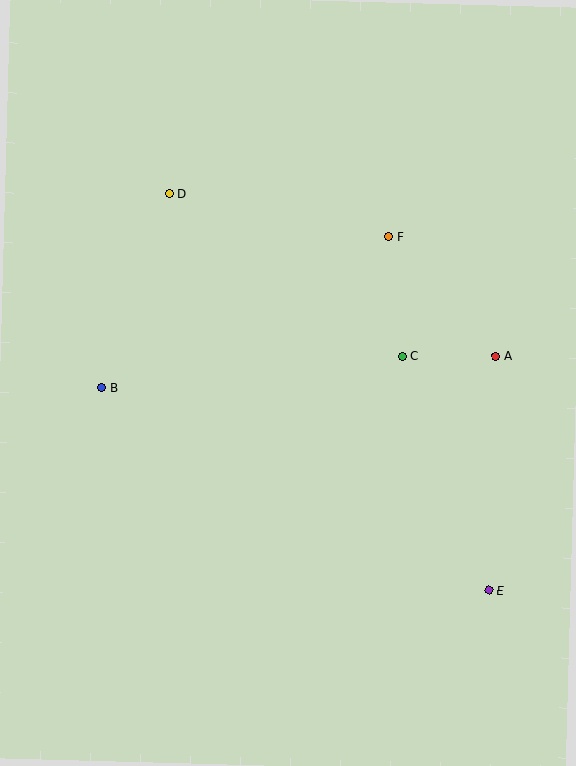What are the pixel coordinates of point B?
Point B is at (102, 388).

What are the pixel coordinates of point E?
Point E is at (489, 590).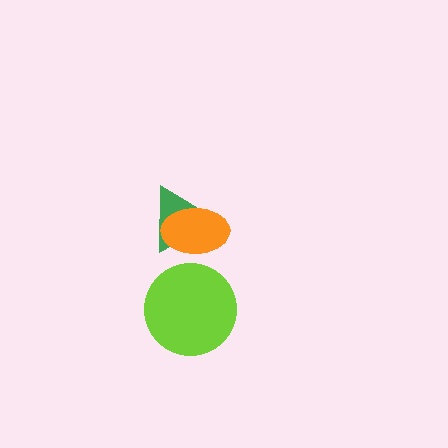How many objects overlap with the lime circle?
0 objects overlap with the lime circle.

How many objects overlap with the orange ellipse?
1 object overlaps with the orange ellipse.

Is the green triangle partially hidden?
Yes, it is partially covered by another shape.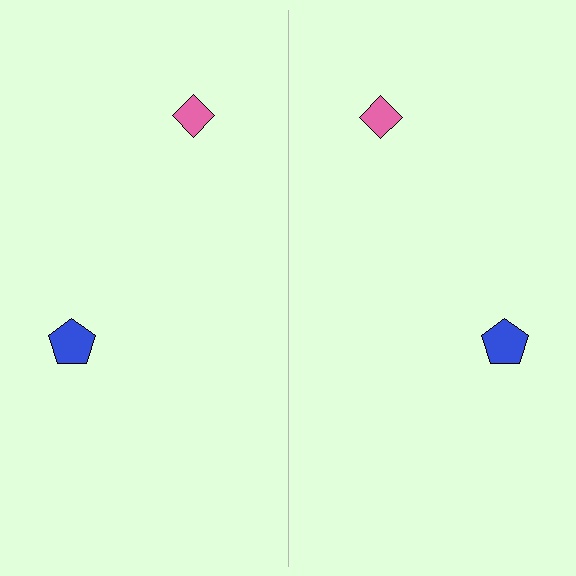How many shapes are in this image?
There are 4 shapes in this image.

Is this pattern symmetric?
Yes, this pattern has bilateral (reflection) symmetry.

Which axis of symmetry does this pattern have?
The pattern has a vertical axis of symmetry running through the center of the image.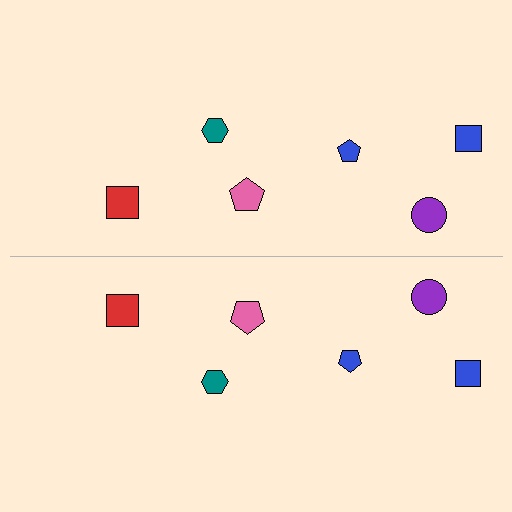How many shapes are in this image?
There are 12 shapes in this image.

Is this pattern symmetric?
Yes, this pattern has bilateral (reflection) symmetry.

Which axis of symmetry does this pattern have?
The pattern has a horizontal axis of symmetry running through the center of the image.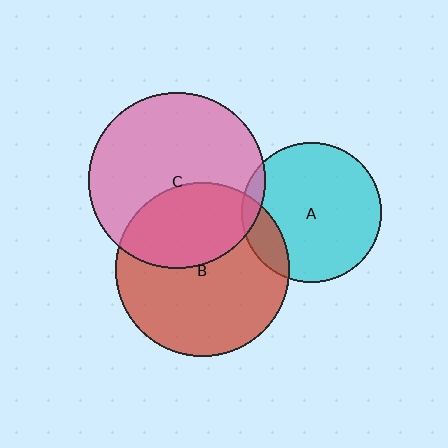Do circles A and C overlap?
Yes.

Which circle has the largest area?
Circle C (pink).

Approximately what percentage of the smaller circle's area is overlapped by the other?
Approximately 5%.